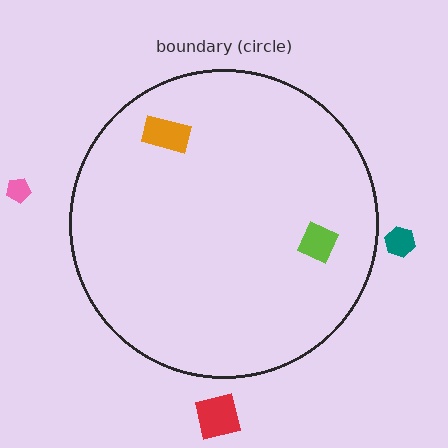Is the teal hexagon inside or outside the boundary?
Outside.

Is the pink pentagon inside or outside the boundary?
Outside.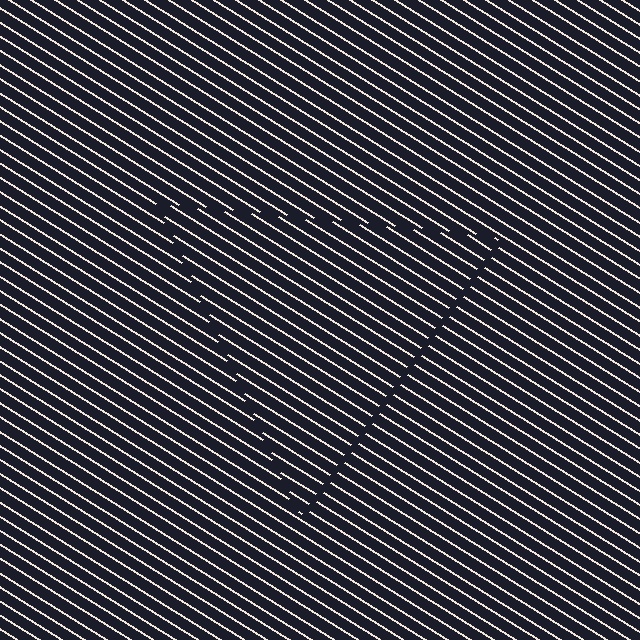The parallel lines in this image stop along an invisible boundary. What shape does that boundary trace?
An illusory triangle. The interior of the shape contains the same grating, shifted by half a period — the contour is defined by the phase discontinuity where line-ends from the inner and outer gratings abut.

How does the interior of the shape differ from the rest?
The interior of the shape contains the same grating, shifted by half a period — the contour is defined by the phase discontinuity where line-ends from the inner and outer gratings abut.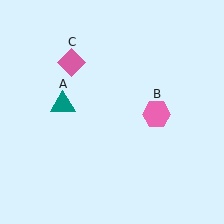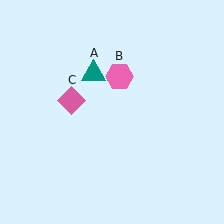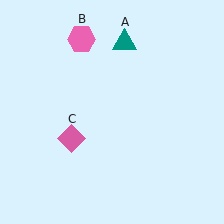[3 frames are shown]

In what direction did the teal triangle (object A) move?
The teal triangle (object A) moved up and to the right.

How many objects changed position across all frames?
3 objects changed position: teal triangle (object A), pink hexagon (object B), pink diamond (object C).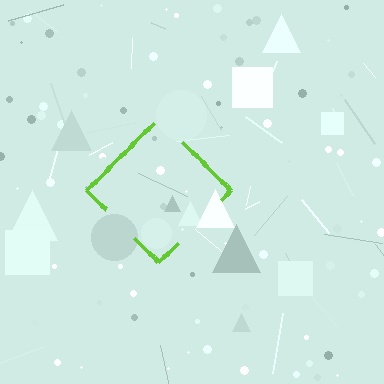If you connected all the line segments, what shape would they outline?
They would outline a diamond.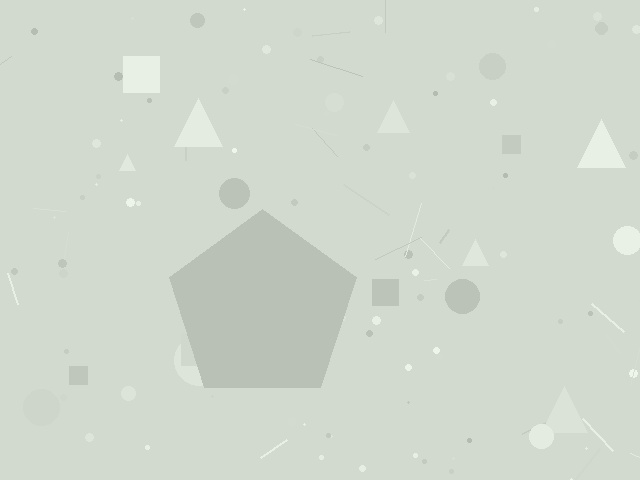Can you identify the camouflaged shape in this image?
The camouflaged shape is a pentagon.